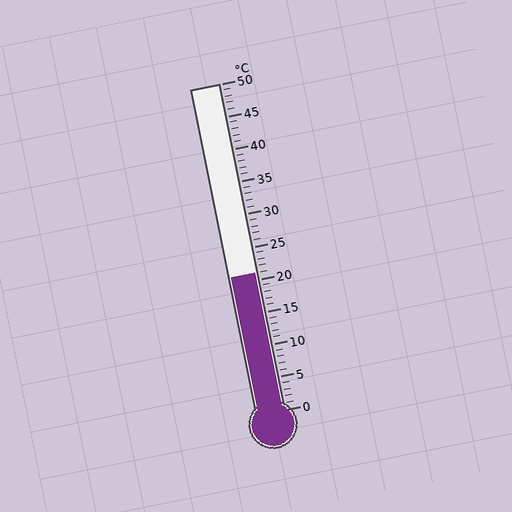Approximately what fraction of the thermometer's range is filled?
The thermometer is filled to approximately 40% of its range.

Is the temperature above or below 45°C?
The temperature is below 45°C.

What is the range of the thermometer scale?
The thermometer scale ranges from 0°C to 50°C.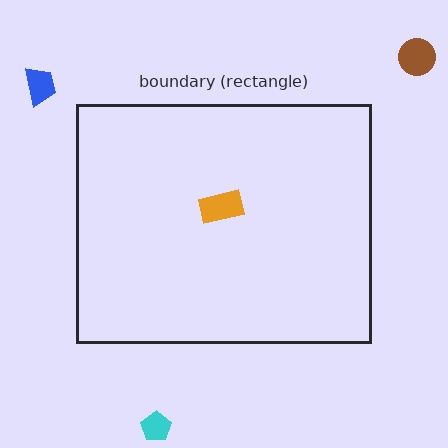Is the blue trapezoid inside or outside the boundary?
Outside.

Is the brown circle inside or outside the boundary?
Outside.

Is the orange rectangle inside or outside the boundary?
Inside.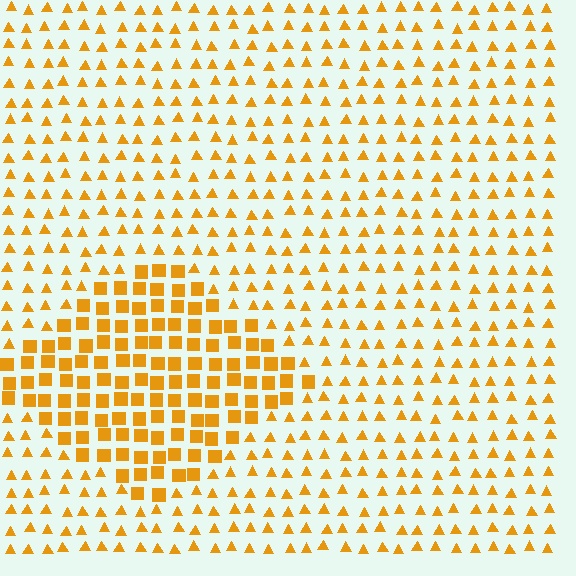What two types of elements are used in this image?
The image uses squares inside the diamond region and triangles outside it.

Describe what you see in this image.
The image is filled with small orange elements arranged in a uniform grid. A diamond-shaped region contains squares, while the surrounding area contains triangles. The boundary is defined purely by the change in element shape.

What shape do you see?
I see a diamond.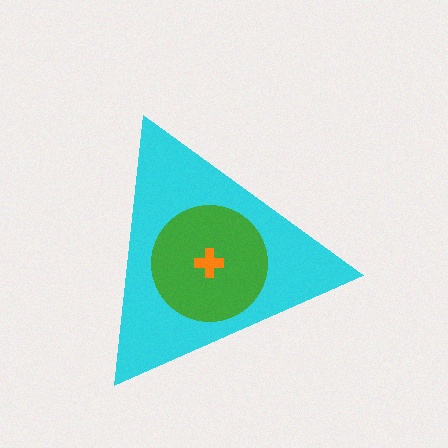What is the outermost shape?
The cyan triangle.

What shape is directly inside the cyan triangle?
The green circle.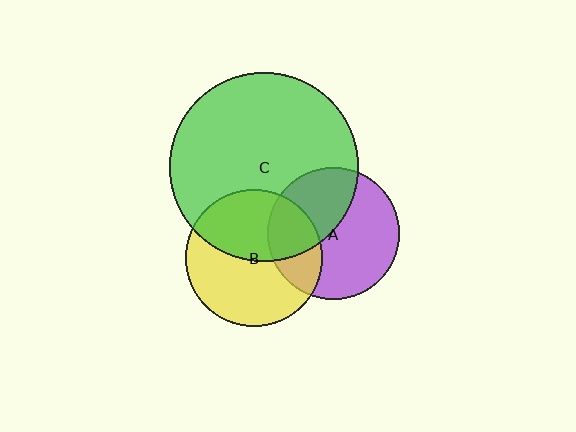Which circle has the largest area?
Circle C (green).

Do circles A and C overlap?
Yes.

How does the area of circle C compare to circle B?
Approximately 1.9 times.